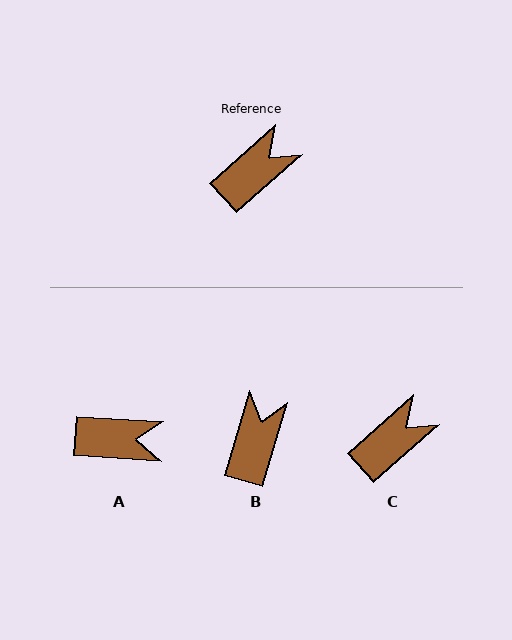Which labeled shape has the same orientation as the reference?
C.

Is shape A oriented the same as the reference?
No, it is off by about 45 degrees.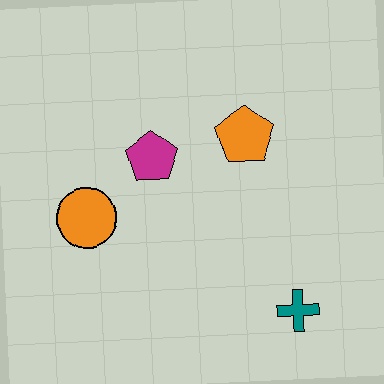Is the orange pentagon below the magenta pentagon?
No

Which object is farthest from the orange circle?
The teal cross is farthest from the orange circle.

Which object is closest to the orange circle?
The magenta pentagon is closest to the orange circle.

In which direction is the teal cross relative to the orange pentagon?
The teal cross is below the orange pentagon.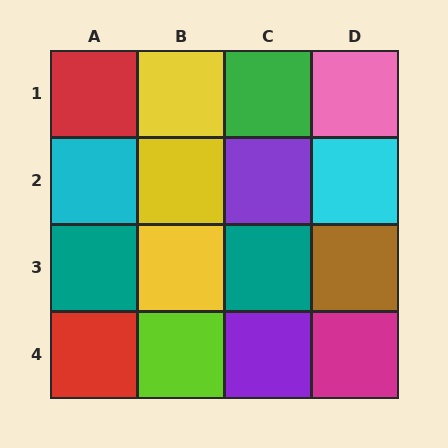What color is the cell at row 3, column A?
Teal.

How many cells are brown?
1 cell is brown.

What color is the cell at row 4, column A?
Red.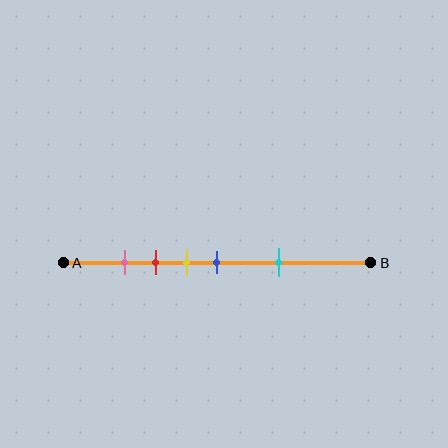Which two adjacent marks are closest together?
The pink and red marks are the closest adjacent pair.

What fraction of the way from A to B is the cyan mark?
The cyan mark is approximately 70% (0.7) of the way from A to B.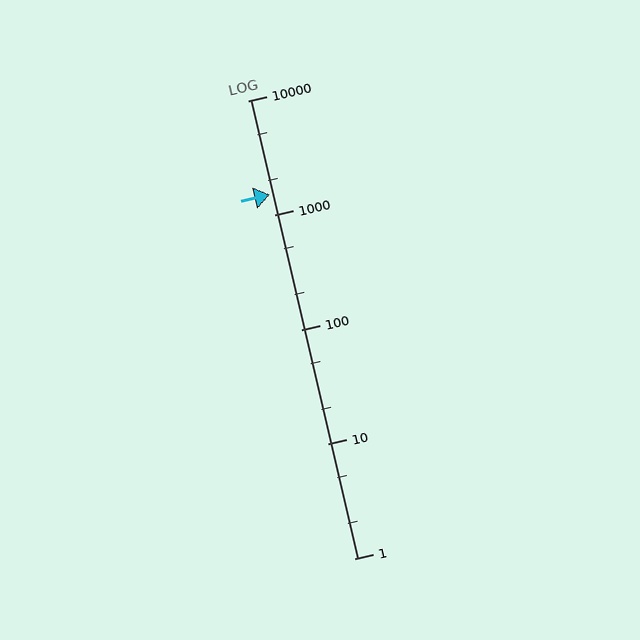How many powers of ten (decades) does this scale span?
The scale spans 4 decades, from 1 to 10000.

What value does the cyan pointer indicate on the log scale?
The pointer indicates approximately 1500.